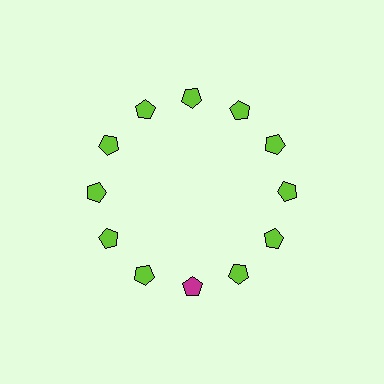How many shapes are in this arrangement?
There are 12 shapes arranged in a ring pattern.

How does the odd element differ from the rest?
It has a different color: magenta instead of lime.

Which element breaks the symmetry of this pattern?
The magenta pentagon at roughly the 6 o'clock position breaks the symmetry. All other shapes are lime pentagons.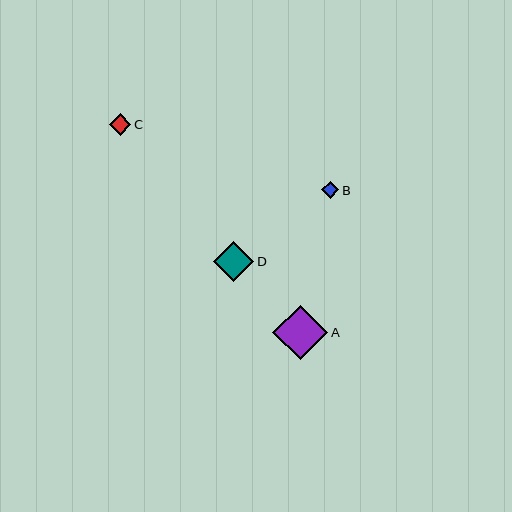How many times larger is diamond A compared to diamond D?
Diamond A is approximately 1.4 times the size of diamond D.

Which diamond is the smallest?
Diamond B is the smallest with a size of approximately 17 pixels.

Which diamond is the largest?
Diamond A is the largest with a size of approximately 55 pixels.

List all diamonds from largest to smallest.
From largest to smallest: A, D, C, B.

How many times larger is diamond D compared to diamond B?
Diamond D is approximately 2.4 times the size of diamond B.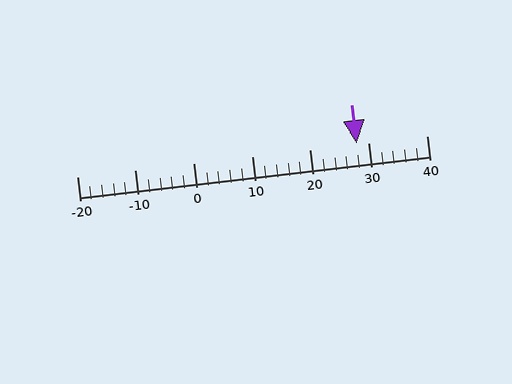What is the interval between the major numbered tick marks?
The major tick marks are spaced 10 units apart.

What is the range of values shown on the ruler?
The ruler shows values from -20 to 40.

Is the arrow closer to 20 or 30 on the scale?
The arrow is closer to 30.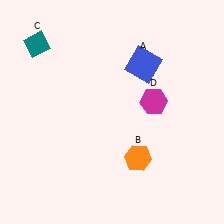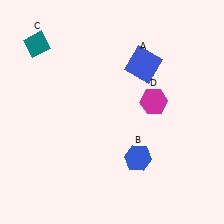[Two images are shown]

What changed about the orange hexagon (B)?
In Image 1, B is orange. In Image 2, it changed to blue.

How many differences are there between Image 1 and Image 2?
There is 1 difference between the two images.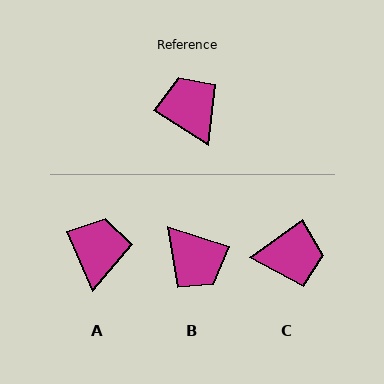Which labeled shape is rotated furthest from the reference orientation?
B, about 165 degrees away.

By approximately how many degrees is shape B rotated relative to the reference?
Approximately 165 degrees clockwise.